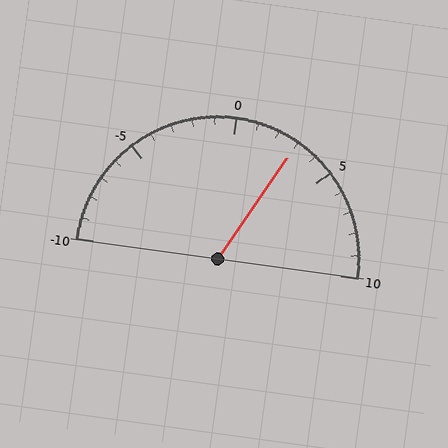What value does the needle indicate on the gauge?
The needle indicates approximately 3.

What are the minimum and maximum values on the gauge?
The gauge ranges from -10 to 10.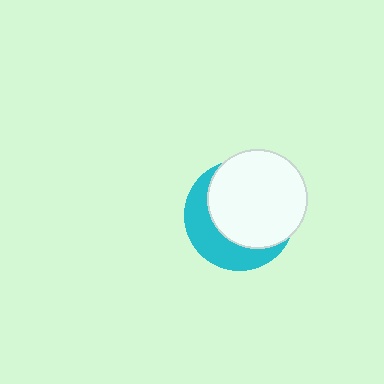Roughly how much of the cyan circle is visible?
A small part of it is visible (roughly 36%).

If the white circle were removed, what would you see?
You would see the complete cyan circle.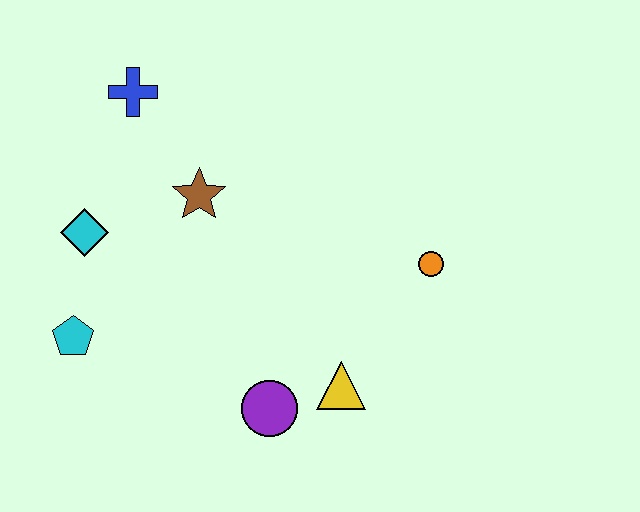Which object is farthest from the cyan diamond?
The orange circle is farthest from the cyan diamond.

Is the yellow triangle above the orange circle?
No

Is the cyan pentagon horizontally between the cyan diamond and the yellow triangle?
No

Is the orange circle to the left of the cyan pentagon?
No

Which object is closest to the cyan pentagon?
The cyan diamond is closest to the cyan pentagon.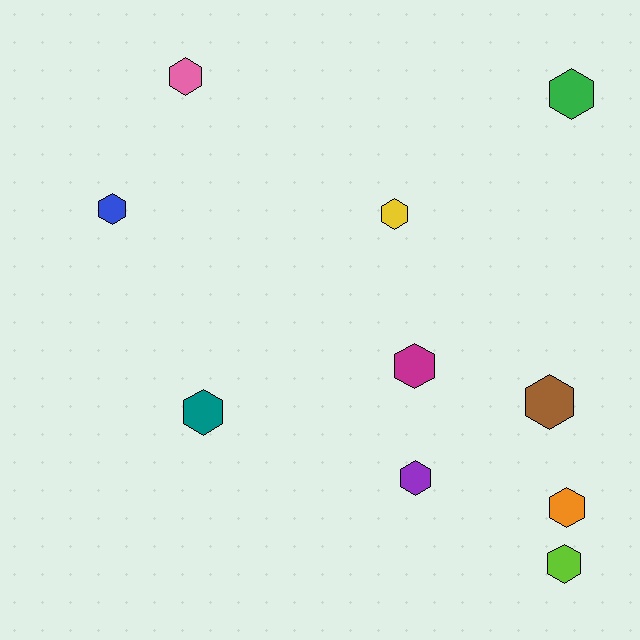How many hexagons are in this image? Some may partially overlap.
There are 10 hexagons.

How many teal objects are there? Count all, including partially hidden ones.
There is 1 teal object.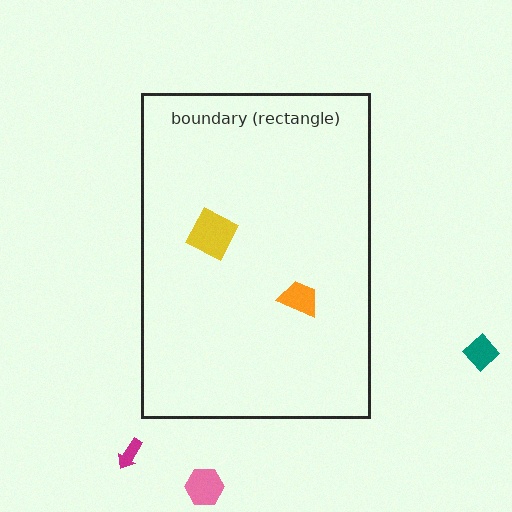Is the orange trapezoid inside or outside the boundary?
Inside.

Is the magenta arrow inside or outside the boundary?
Outside.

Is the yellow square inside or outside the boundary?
Inside.